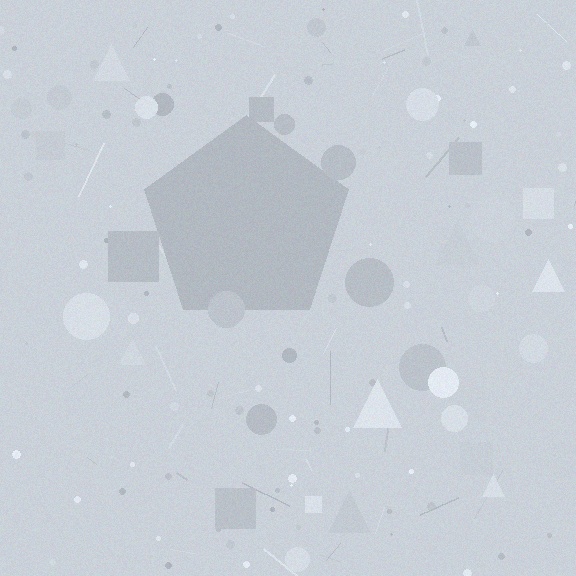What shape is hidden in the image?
A pentagon is hidden in the image.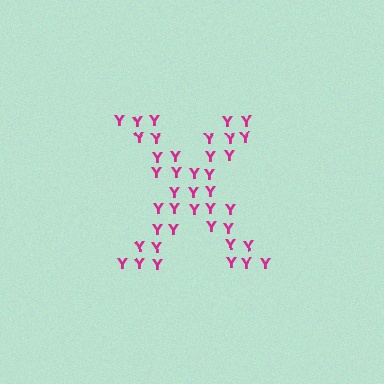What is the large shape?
The large shape is the letter X.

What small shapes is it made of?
It is made of small letter Y's.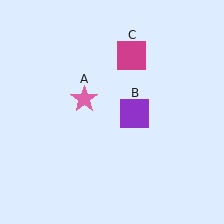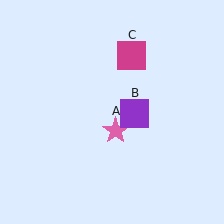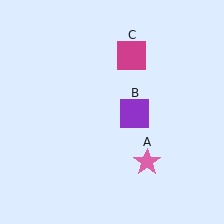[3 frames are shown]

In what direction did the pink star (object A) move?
The pink star (object A) moved down and to the right.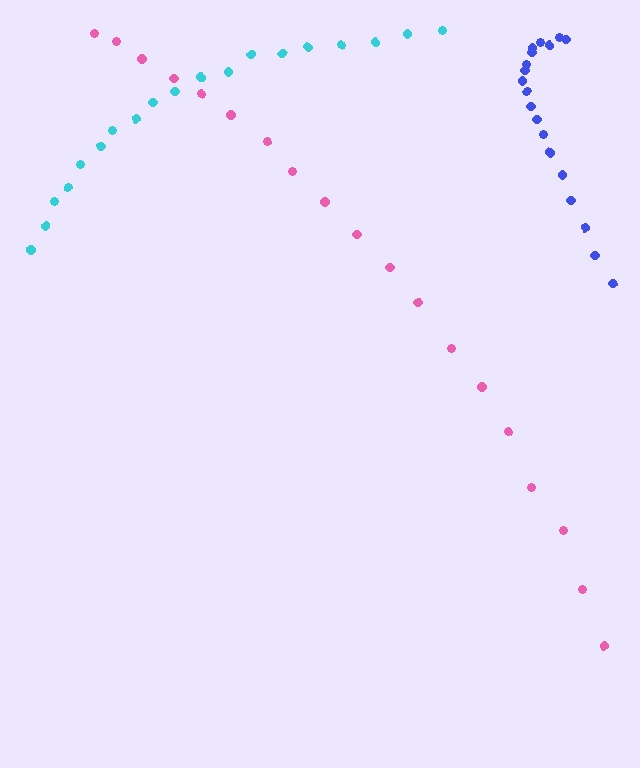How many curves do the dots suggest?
There are 3 distinct paths.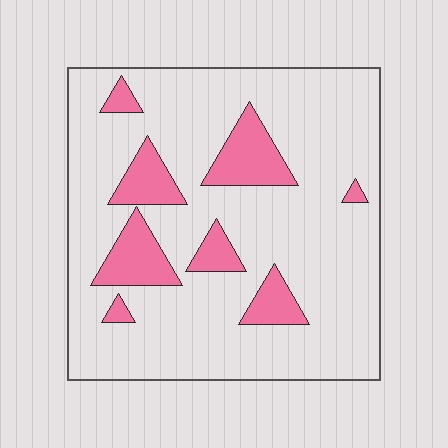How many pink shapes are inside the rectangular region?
8.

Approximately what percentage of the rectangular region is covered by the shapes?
Approximately 15%.